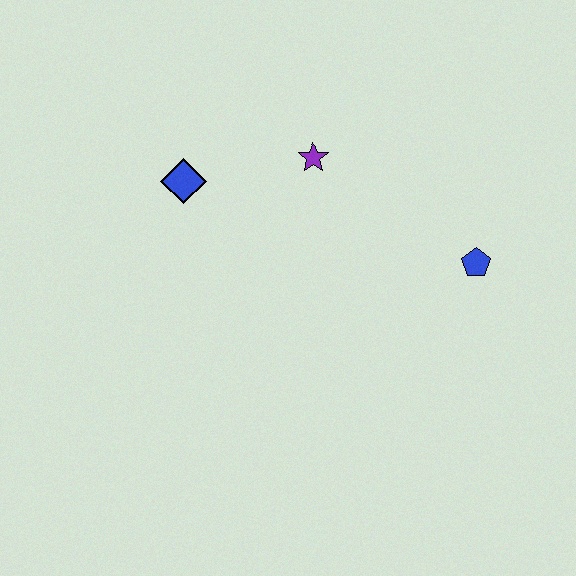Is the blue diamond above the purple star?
No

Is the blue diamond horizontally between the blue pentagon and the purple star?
No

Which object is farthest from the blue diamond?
The blue pentagon is farthest from the blue diamond.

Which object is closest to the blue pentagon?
The purple star is closest to the blue pentagon.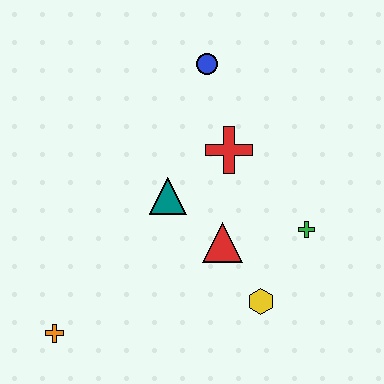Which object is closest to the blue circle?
The red cross is closest to the blue circle.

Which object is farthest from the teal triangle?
The orange cross is farthest from the teal triangle.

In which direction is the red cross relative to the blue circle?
The red cross is below the blue circle.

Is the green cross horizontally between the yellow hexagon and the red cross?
No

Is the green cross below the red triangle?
No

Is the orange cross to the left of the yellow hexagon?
Yes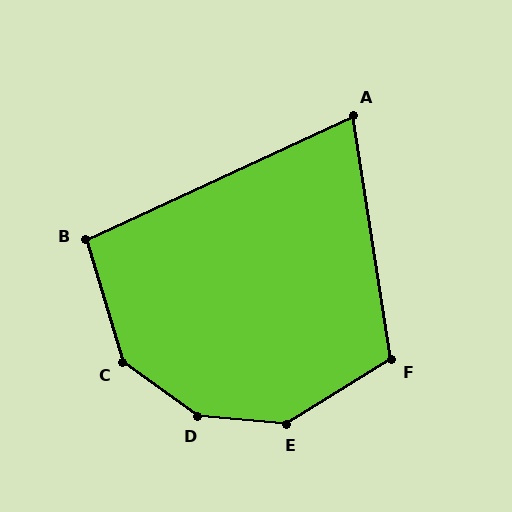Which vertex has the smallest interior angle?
A, at approximately 74 degrees.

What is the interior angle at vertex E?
Approximately 144 degrees (obtuse).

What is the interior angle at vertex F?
Approximately 113 degrees (obtuse).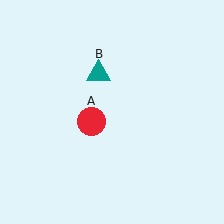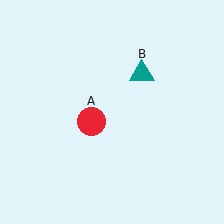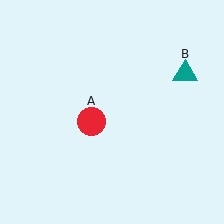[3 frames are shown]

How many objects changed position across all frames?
1 object changed position: teal triangle (object B).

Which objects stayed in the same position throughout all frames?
Red circle (object A) remained stationary.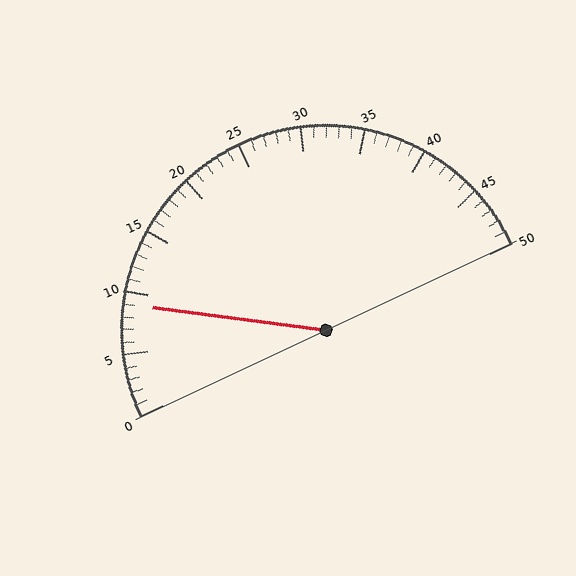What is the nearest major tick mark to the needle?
The nearest major tick mark is 10.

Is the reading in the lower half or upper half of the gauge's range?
The reading is in the lower half of the range (0 to 50).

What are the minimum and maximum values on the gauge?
The gauge ranges from 0 to 50.